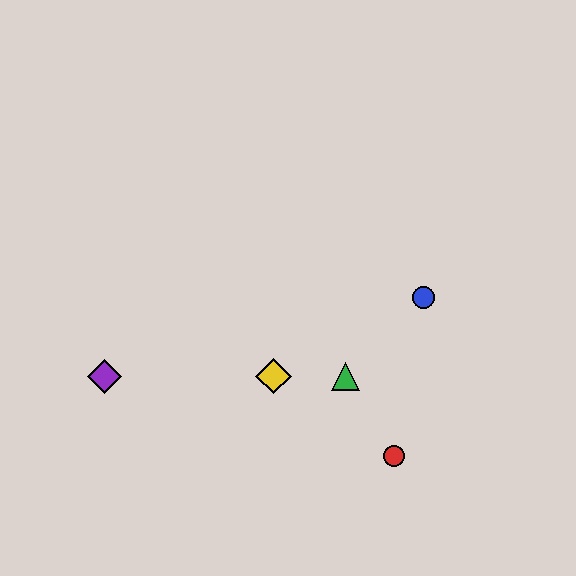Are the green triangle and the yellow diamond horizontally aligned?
Yes, both are at y≈376.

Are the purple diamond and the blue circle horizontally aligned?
No, the purple diamond is at y≈376 and the blue circle is at y≈297.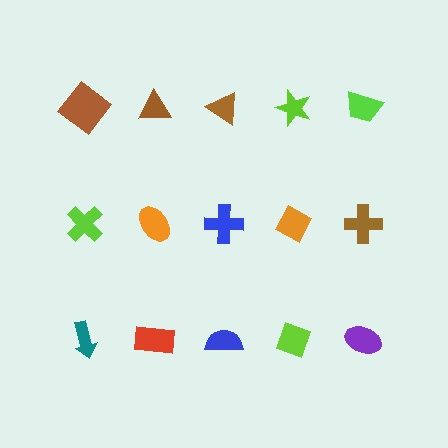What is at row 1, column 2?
A brown triangle.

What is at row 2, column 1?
A lime cross.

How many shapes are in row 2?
5 shapes.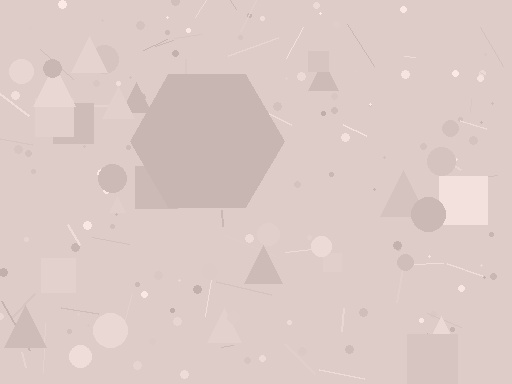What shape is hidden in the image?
A hexagon is hidden in the image.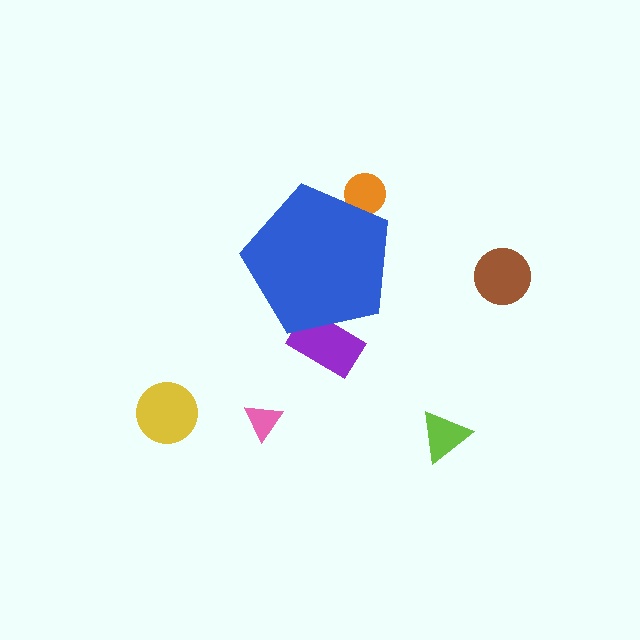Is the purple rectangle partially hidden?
Yes, the purple rectangle is partially hidden behind the blue pentagon.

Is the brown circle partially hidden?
No, the brown circle is fully visible.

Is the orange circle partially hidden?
Yes, the orange circle is partially hidden behind the blue pentagon.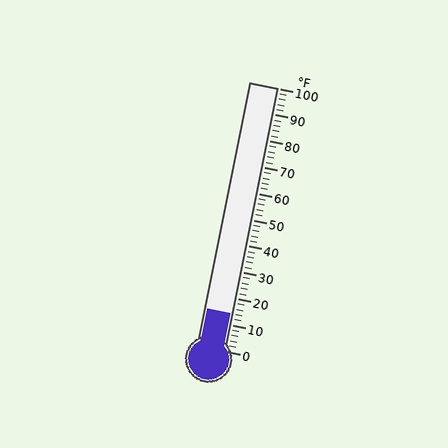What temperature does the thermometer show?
The thermometer shows approximately 14°F.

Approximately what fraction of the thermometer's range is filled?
The thermometer is filled to approximately 15% of its range.